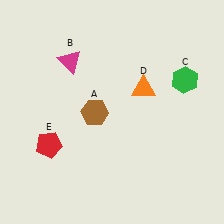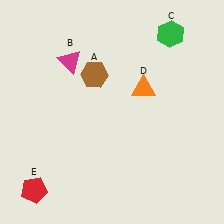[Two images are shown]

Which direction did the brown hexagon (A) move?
The brown hexagon (A) moved up.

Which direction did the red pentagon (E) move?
The red pentagon (E) moved down.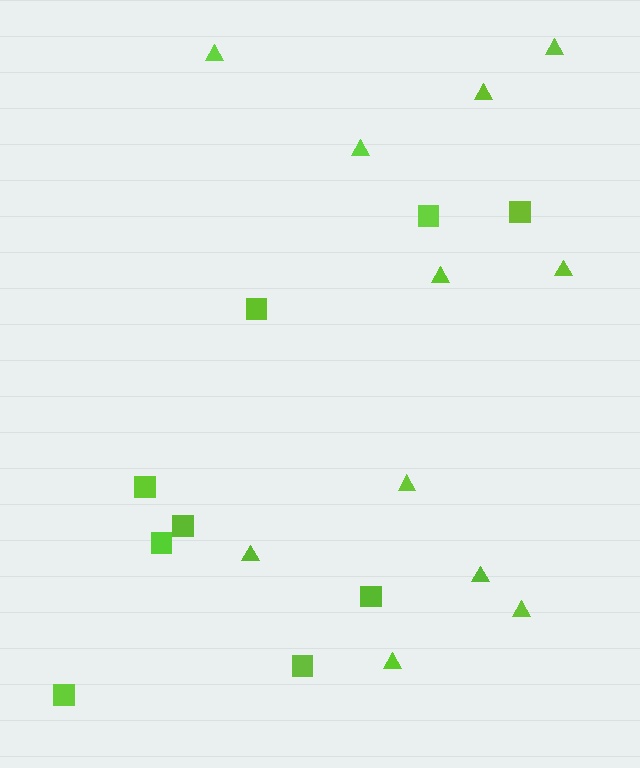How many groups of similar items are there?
There are 2 groups: one group of triangles (11) and one group of squares (9).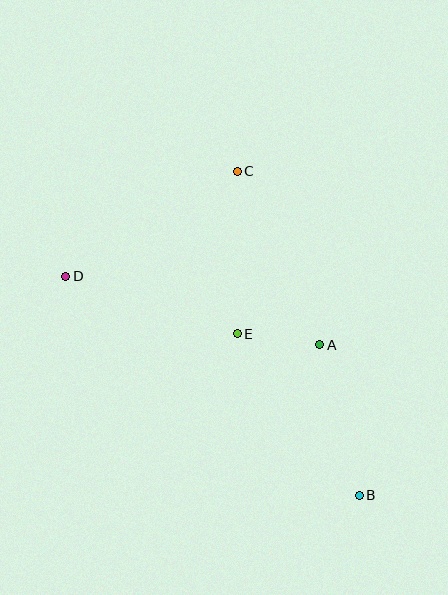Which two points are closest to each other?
Points A and E are closest to each other.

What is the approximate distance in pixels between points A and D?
The distance between A and D is approximately 263 pixels.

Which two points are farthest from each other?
Points B and D are farthest from each other.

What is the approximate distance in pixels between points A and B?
The distance between A and B is approximately 155 pixels.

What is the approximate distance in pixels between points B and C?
The distance between B and C is approximately 346 pixels.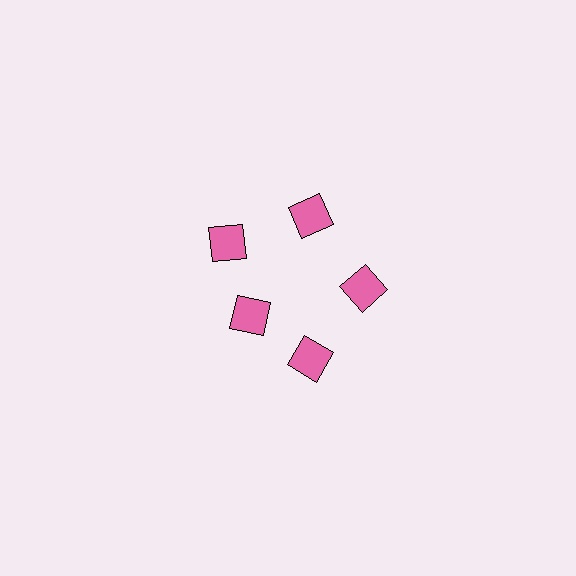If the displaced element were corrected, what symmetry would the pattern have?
It would have 5-fold rotational symmetry — the pattern would map onto itself every 72 degrees.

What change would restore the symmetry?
The symmetry would be restored by moving it outward, back onto the ring so that all 5 squares sit at equal angles and equal distance from the center.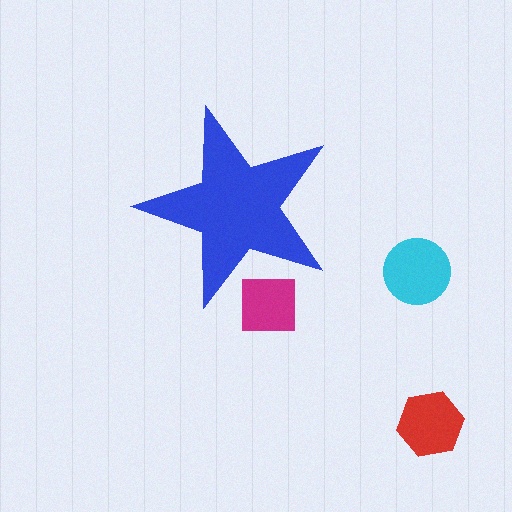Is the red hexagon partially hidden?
No, the red hexagon is fully visible.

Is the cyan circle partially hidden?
No, the cyan circle is fully visible.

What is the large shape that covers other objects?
A blue star.